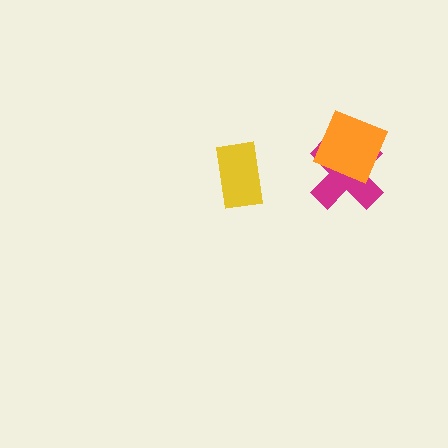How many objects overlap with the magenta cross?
1 object overlaps with the magenta cross.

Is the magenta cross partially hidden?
Yes, it is partially covered by another shape.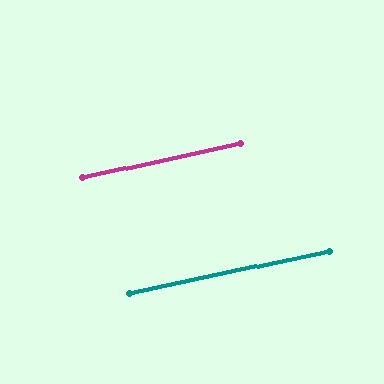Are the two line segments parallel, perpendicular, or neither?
Parallel — their directions differ by only 0.4°.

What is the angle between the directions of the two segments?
Approximately 0 degrees.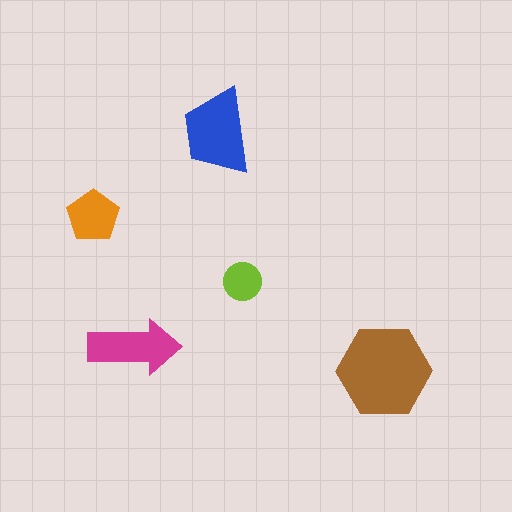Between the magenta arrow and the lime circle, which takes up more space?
The magenta arrow.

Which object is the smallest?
The lime circle.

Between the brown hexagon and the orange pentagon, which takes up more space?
The brown hexagon.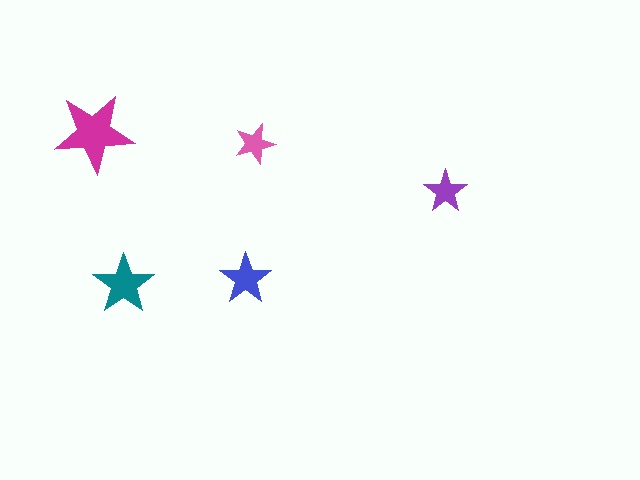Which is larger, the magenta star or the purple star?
The magenta one.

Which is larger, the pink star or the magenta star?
The magenta one.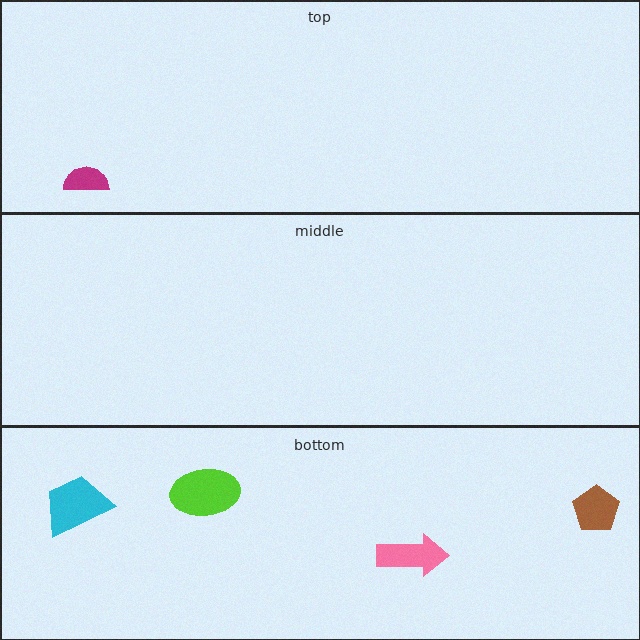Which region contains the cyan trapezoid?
The bottom region.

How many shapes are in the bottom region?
4.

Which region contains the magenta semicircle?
The top region.